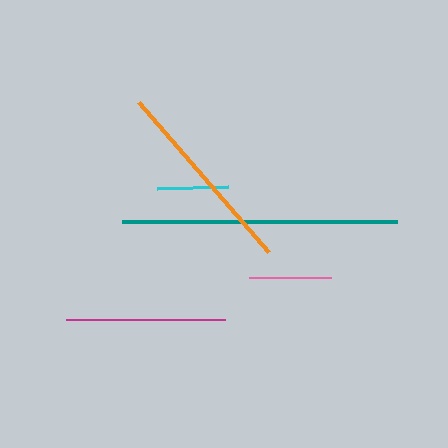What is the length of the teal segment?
The teal segment is approximately 274 pixels long.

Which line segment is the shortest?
The cyan line is the shortest at approximately 71 pixels.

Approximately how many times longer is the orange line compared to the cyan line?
The orange line is approximately 2.8 times the length of the cyan line.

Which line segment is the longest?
The teal line is the longest at approximately 274 pixels.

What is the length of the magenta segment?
The magenta segment is approximately 159 pixels long.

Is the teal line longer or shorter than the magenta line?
The teal line is longer than the magenta line.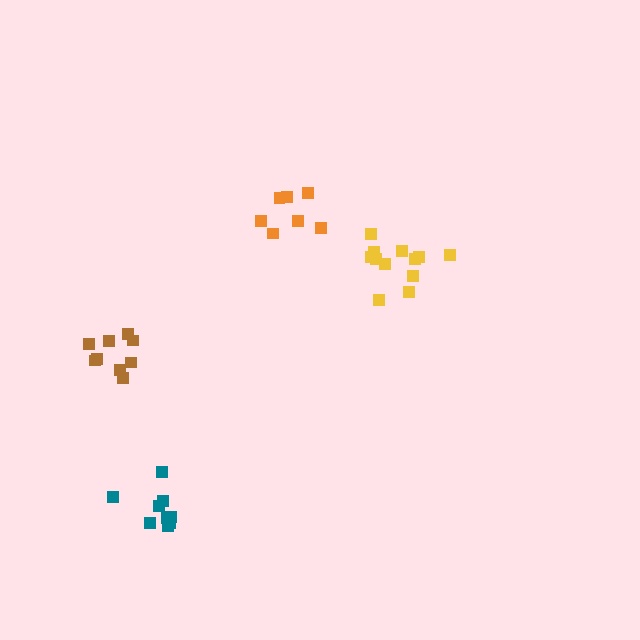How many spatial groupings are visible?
There are 4 spatial groupings.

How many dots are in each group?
Group 1: 12 dots, Group 2: 7 dots, Group 3: 9 dots, Group 4: 9 dots (37 total).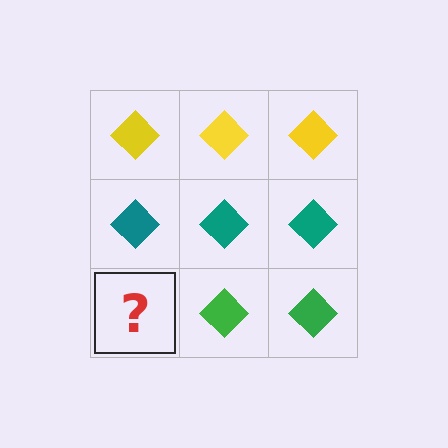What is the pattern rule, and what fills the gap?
The rule is that each row has a consistent color. The gap should be filled with a green diamond.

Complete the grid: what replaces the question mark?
The question mark should be replaced with a green diamond.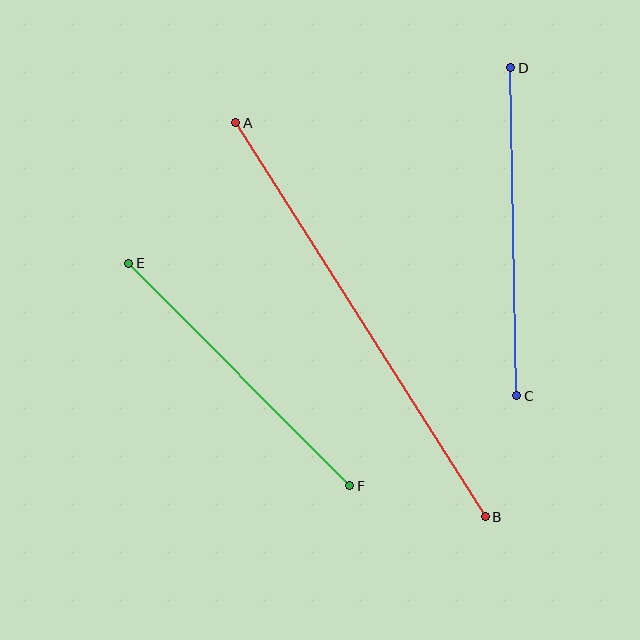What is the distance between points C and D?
The distance is approximately 328 pixels.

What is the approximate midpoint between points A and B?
The midpoint is at approximately (360, 320) pixels.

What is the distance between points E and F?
The distance is approximately 314 pixels.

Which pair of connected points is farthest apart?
Points A and B are farthest apart.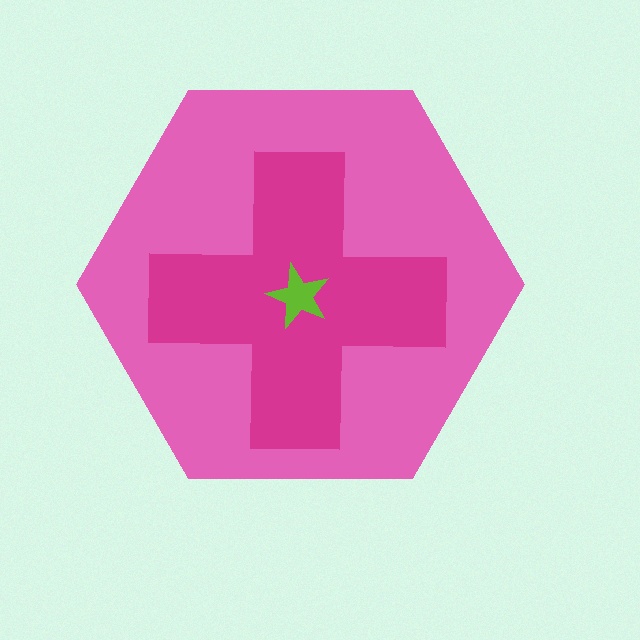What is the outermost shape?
The pink hexagon.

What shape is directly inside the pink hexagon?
The magenta cross.